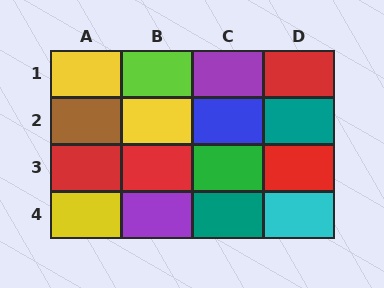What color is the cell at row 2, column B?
Yellow.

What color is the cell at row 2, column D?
Teal.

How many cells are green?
1 cell is green.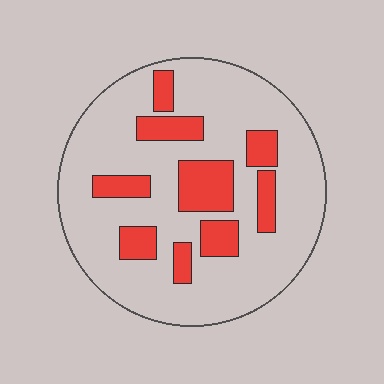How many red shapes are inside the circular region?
9.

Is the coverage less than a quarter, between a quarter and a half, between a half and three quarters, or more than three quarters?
Less than a quarter.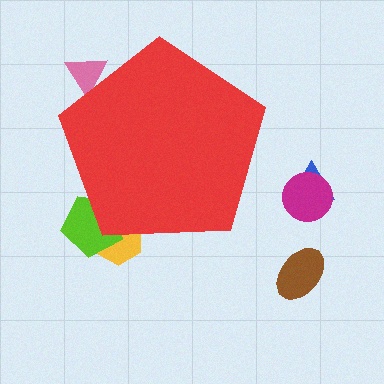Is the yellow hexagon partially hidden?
Yes, the yellow hexagon is partially hidden behind the red pentagon.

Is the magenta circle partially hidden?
No, the magenta circle is fully visible.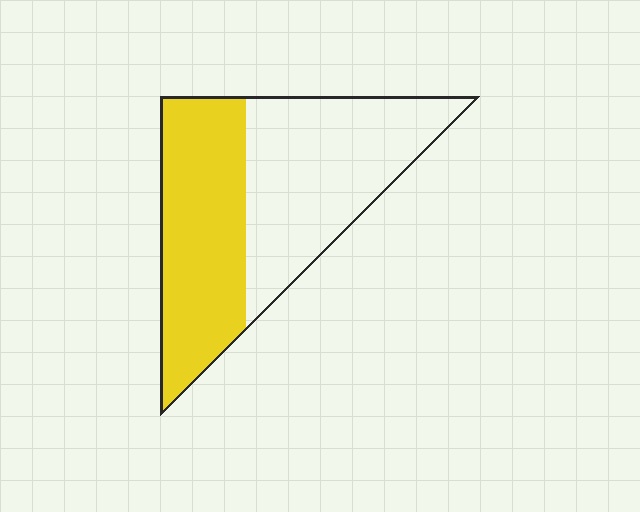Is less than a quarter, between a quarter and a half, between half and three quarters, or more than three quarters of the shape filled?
Between a quarter and a half.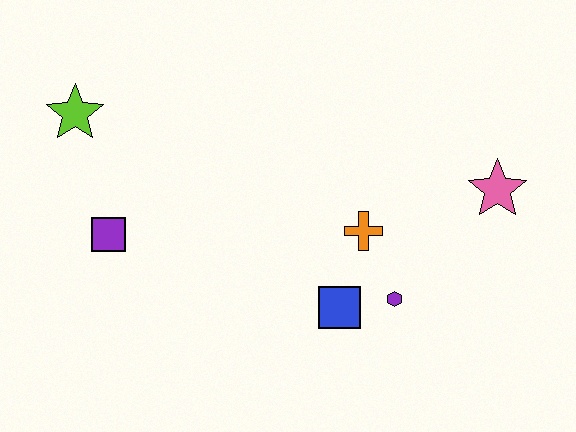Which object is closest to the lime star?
The purple square is closest to the lime star.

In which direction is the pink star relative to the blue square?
The pink star is to the right of the blue square.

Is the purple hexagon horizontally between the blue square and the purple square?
No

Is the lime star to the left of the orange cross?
Yes